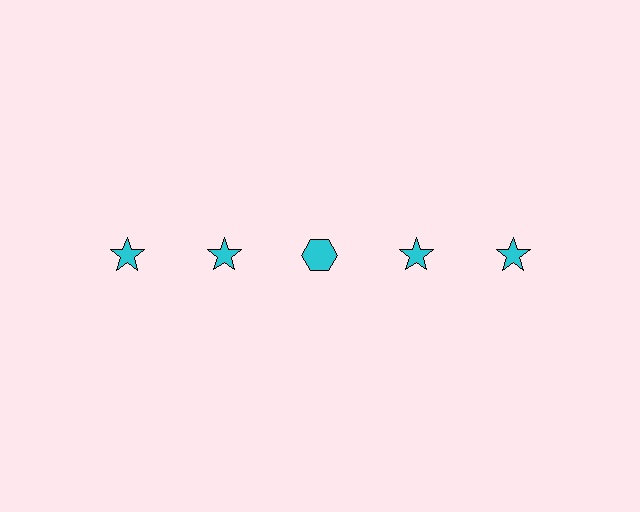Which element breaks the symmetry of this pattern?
The cyan hexagon in the top row, center column breaks the symmetry. All other shapes are cyan stars.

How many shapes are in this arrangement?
There are 5 shapes arranged in a grid pattern.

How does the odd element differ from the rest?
It has a different shape: hexagon instead of star.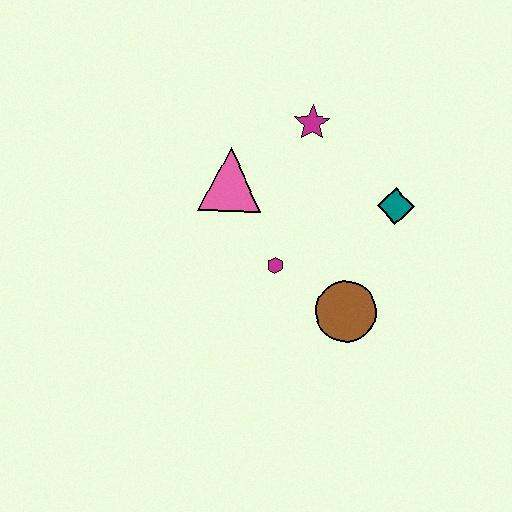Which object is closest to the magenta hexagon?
The brown circle is closest to the magenta hexagon.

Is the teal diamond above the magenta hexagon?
Yes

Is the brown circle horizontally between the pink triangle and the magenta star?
No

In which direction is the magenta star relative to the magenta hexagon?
The magenta star is above the magenta hexagon.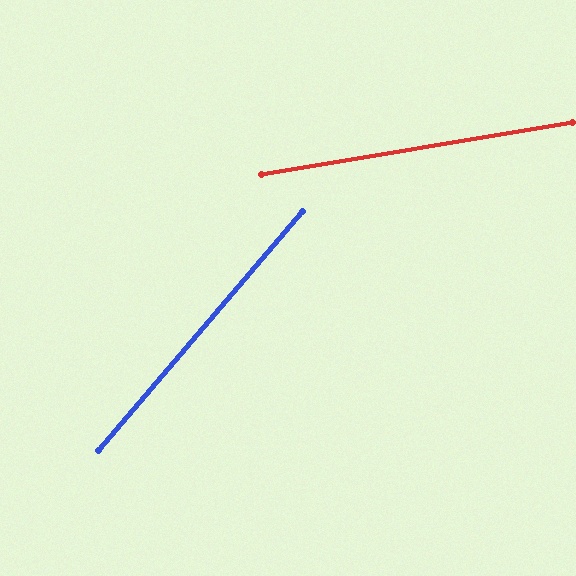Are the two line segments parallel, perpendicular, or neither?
Neither parallel nor perpendicular — they differ by about 40°.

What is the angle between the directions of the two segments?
Approximately 40 degrees.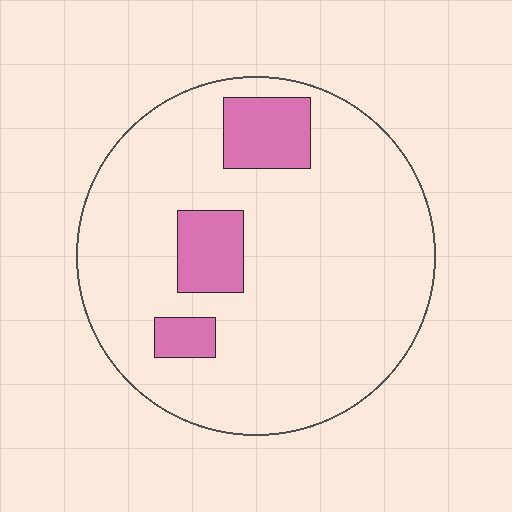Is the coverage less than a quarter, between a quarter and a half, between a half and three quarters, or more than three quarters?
Less than a quarter.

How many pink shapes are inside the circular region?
3.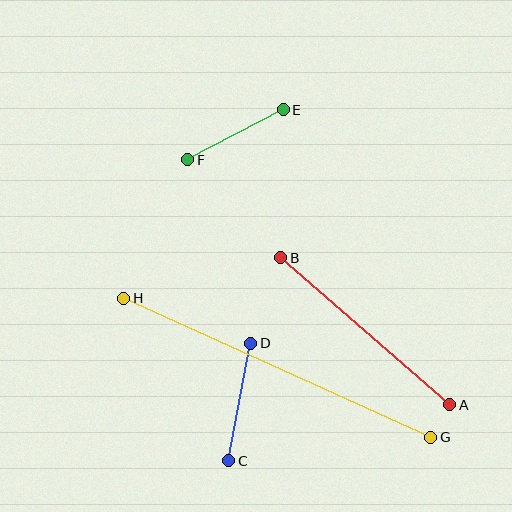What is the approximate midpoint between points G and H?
The midpoint is at approximately (277, 368) pixels.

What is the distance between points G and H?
The distance is approximately 337 pixels.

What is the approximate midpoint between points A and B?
The midpoint is at approximately (365, 331) pixels.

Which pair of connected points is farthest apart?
Points G and H are farthest apart.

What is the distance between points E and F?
The distance is approximately 108 pixels.